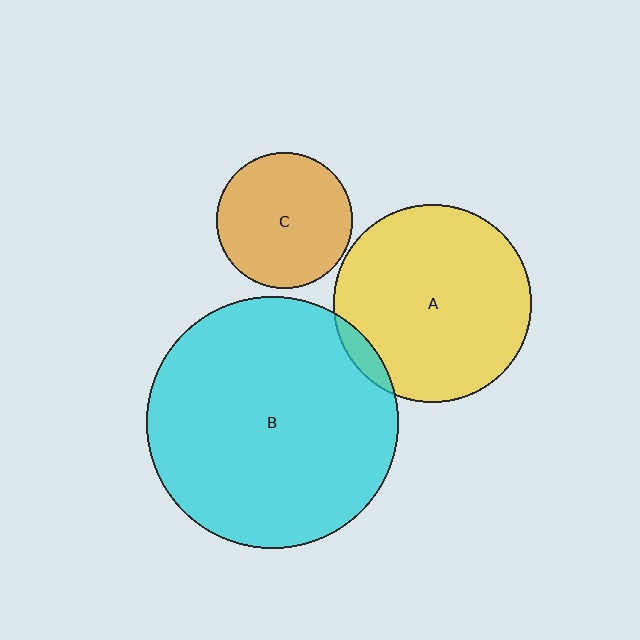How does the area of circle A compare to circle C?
Approximately 2.1 times.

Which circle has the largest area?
Circle B (cyan).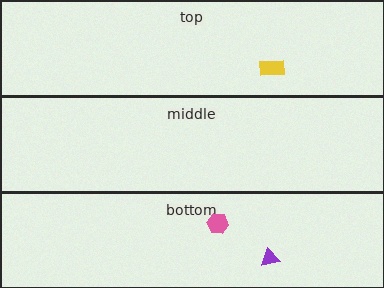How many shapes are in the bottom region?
2.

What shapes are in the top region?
The yellow rectangle.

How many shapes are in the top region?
1.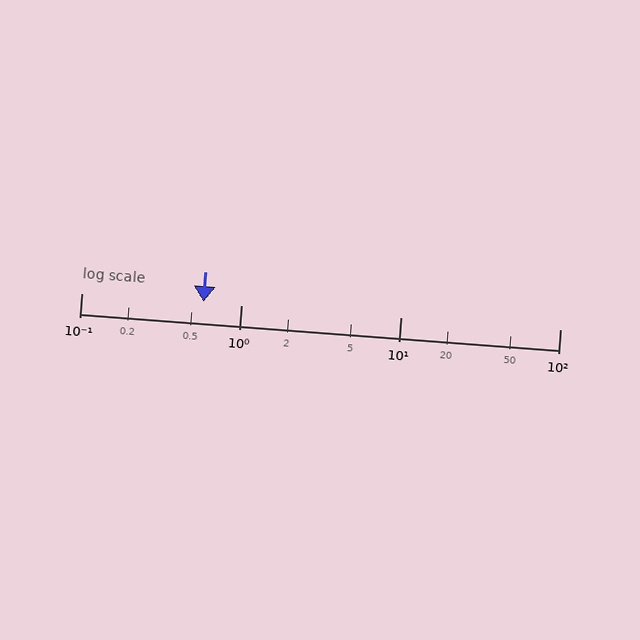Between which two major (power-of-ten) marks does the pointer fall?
The pointer is between 0.1 and 1.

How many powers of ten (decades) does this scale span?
The scale spans 3 decades, from 0.1 to 100.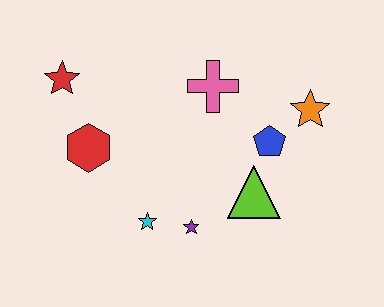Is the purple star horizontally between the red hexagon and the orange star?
Yes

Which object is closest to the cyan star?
The purple star is closest to the cyan star.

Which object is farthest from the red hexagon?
The orange star is farthest from the red hexagon.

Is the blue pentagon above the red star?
No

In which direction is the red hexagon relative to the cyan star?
The red hexagon is above the cyan star.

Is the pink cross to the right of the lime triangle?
No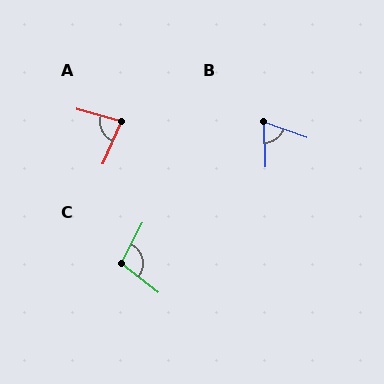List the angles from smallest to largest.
B (69°), A (83°), C (100°).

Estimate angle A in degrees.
Approximately 83 degrees.